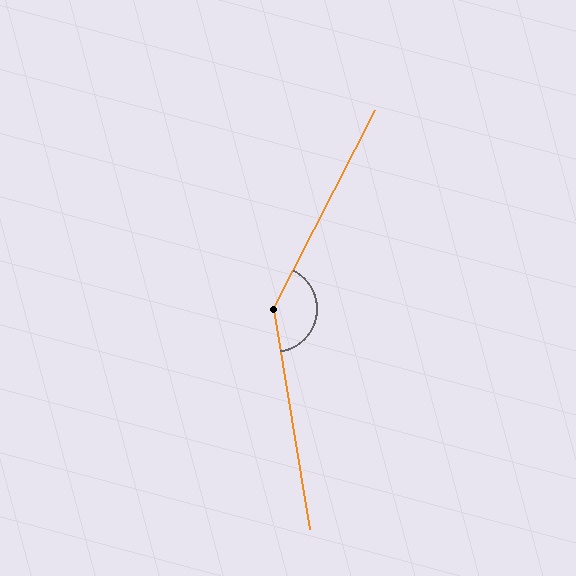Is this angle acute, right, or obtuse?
It is obtuse.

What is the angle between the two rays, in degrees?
Approximately 144 degrees.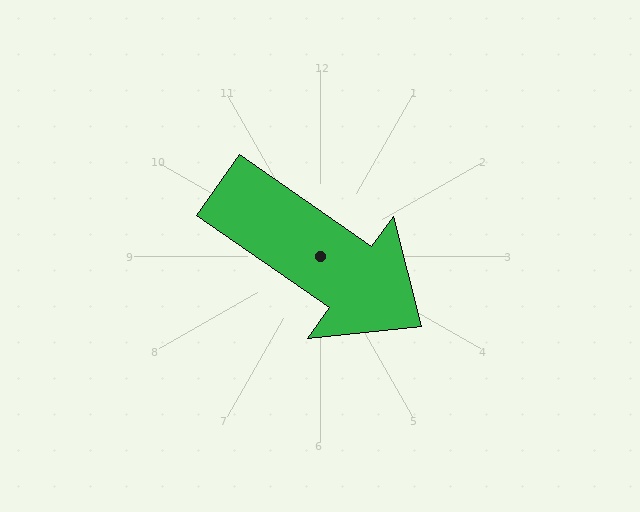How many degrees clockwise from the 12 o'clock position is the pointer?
Approximately 125 degrees.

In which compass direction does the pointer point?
Southeast.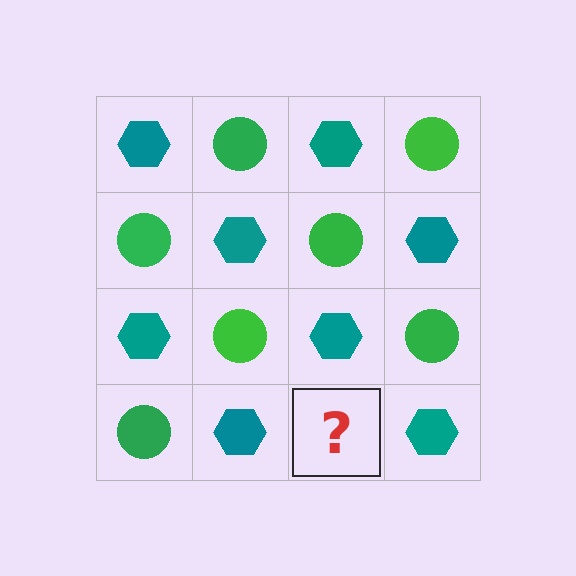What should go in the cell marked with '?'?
The missing cell should contain a green circle.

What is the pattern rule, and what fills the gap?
The rule is that it alternates teal hexagon and green circle in a checkerboard pattern. The gap should be filled with a green circle.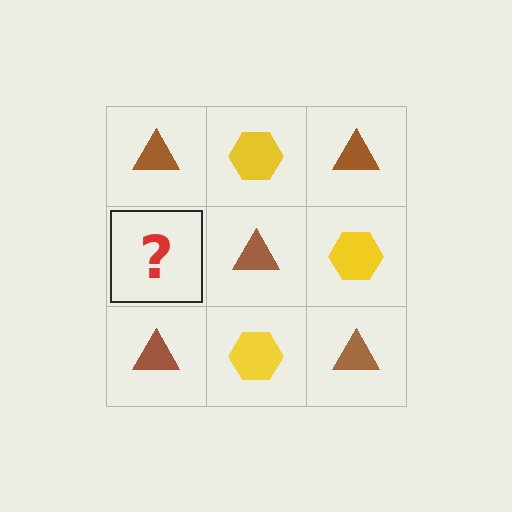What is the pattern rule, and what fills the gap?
The rule is that it alternates brown triangle and yellow hexagon in a checkerboard pattern. The gap should be filled with a yellow hexagon.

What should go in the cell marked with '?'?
The missing cell should contain a yellow hexagon.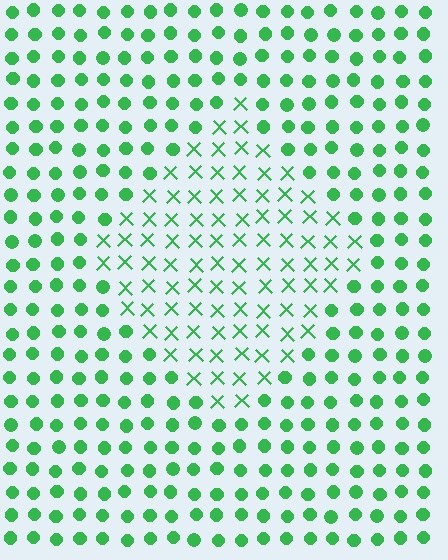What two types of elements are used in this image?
The image uses X marks inside the diamond region and circles outside it.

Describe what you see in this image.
The image is filled with small green elements arranged in a uniform grid. A diamond-shaped region contains X marks, while the surrounding area contains circles. The boundary is defined purely by the change in element shape.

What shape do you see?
I see a diamond.